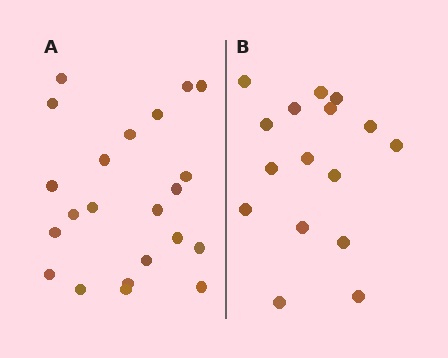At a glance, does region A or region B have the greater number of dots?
Region A (the left region) has more dots.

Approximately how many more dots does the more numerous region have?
Region A has about 6 more dots than region B.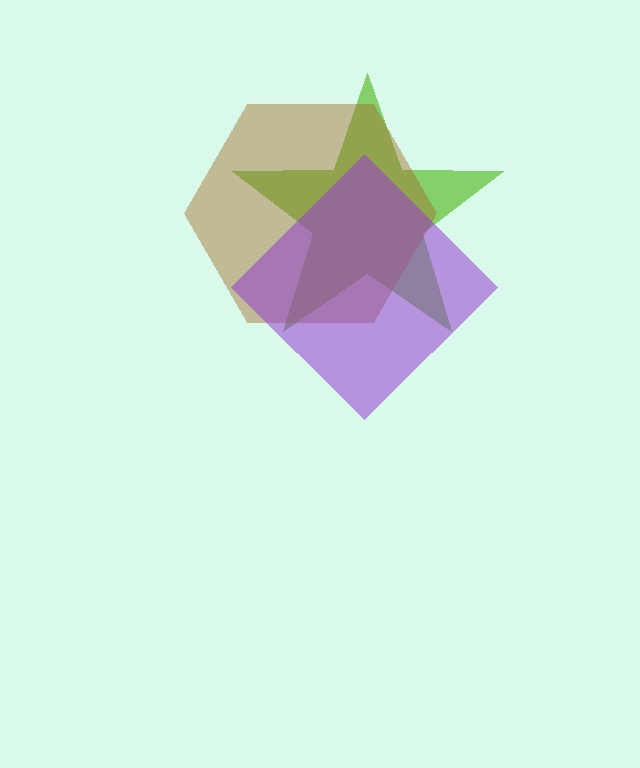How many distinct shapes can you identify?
There are 3 distinct shapes: a lime star, a brown hexagon, a purple diamond.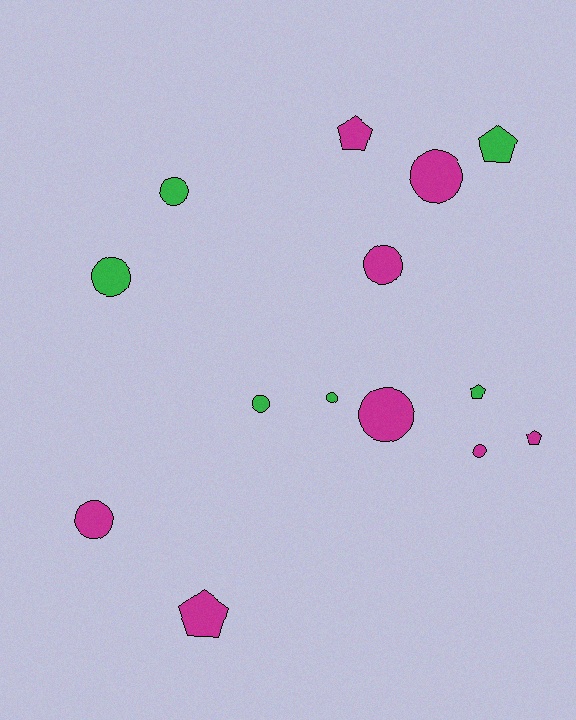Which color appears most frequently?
Magenta, with 8 objects.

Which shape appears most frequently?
Circle, with 9 objects.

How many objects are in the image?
There are 14 objects.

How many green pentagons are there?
There are 2 green pentagons.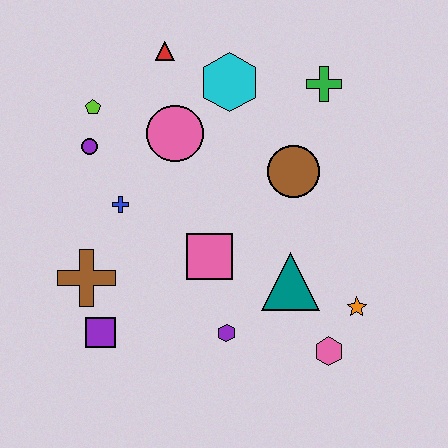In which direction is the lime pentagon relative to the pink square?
The lime pentagon is above the pink square.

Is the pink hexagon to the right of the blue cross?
Yes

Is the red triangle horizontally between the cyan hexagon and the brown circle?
No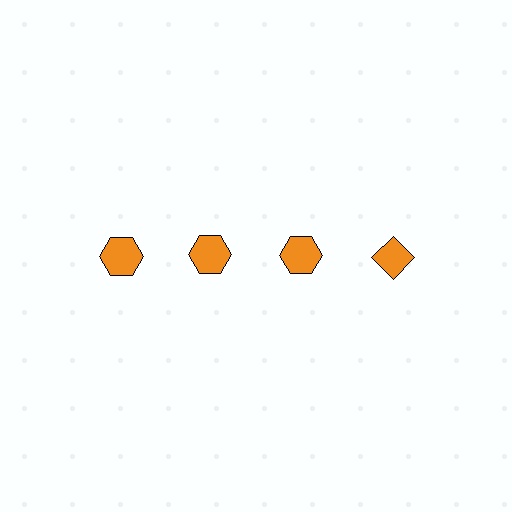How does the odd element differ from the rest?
It has a different shape: diamond instead of hexagon.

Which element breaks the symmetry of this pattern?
The orange diamond in the top row, second from right column breaks the symmetry. All other shapes are orange hexagons.